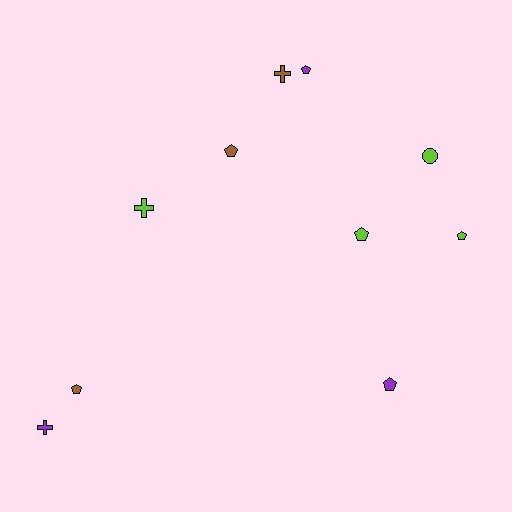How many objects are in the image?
There are 10 objects.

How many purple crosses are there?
There is 1 purple cross.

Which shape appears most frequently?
Pentagon, with 6 objects.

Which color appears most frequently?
Lime, with 4 objects.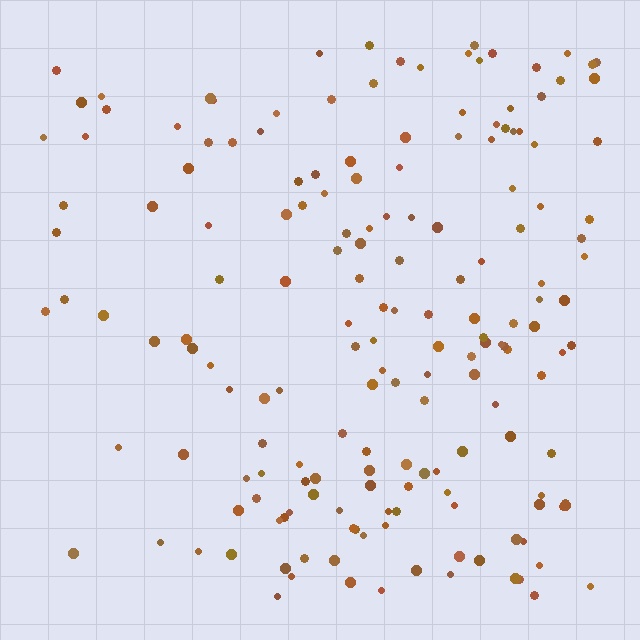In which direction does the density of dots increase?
From left to right, with the right side densest.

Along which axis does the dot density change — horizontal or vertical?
Horizontal.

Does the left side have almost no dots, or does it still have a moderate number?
Still a moderate number, just noticeably fewer than the right.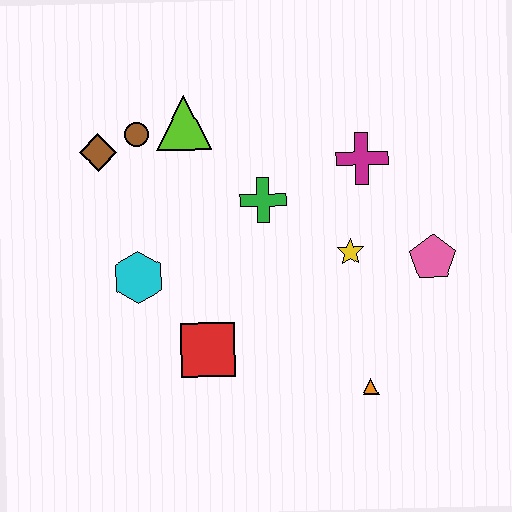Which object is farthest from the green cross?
The orange triangle is farthest from the green cross.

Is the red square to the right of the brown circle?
Yes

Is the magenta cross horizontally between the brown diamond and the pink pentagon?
Yes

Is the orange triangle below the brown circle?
Yes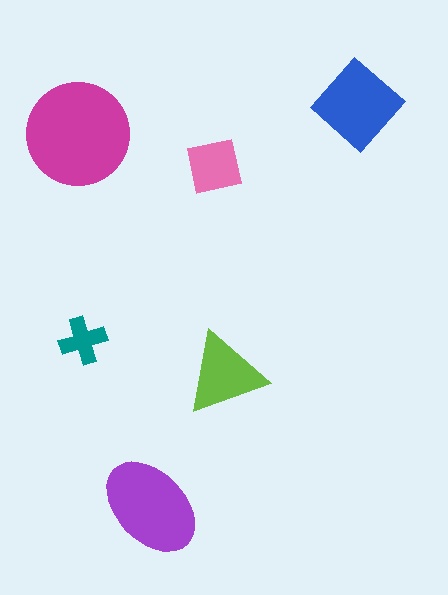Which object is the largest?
The magenta circle.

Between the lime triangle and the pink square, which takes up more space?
The lime triangle.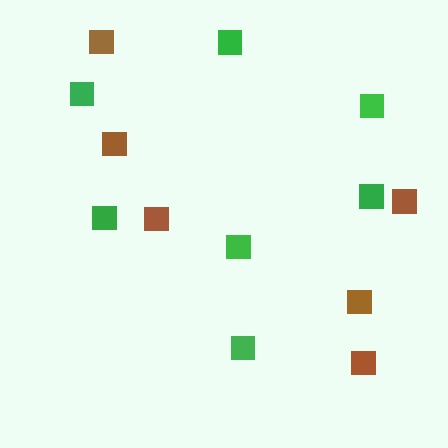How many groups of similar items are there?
There are 2 groups: one group of brown squares (6) and one group of green squares (7).